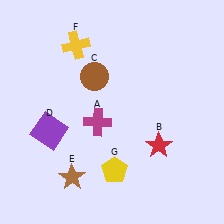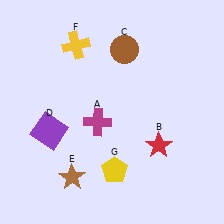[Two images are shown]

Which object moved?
The brown circle (C) moved right.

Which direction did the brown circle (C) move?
The brown circle (C) moved right.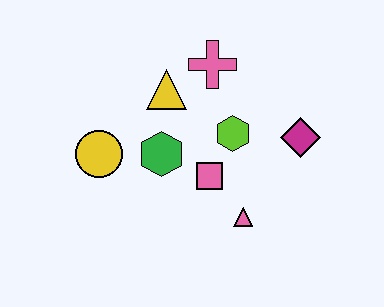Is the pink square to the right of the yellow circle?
Yes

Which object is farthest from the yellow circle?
The magenta diamond is farthest from the yellow circle.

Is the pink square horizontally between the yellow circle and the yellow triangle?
No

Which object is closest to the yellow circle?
The green hexagon is closest to the yellow circle.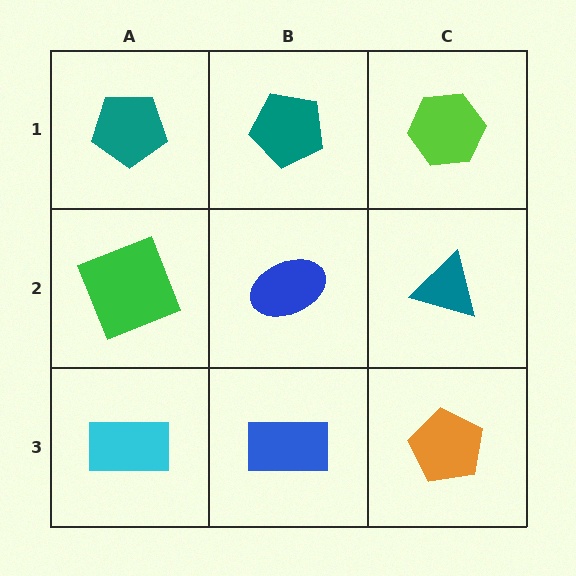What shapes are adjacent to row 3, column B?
A blue ellipse (row 2, column B), a cyan rectangle (row 3, column A), an orange pentagon (row 3, column C).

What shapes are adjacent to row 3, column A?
A green square (row 2, column A), a blue rectangle (row 3, column B).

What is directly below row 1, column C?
A teal triangle.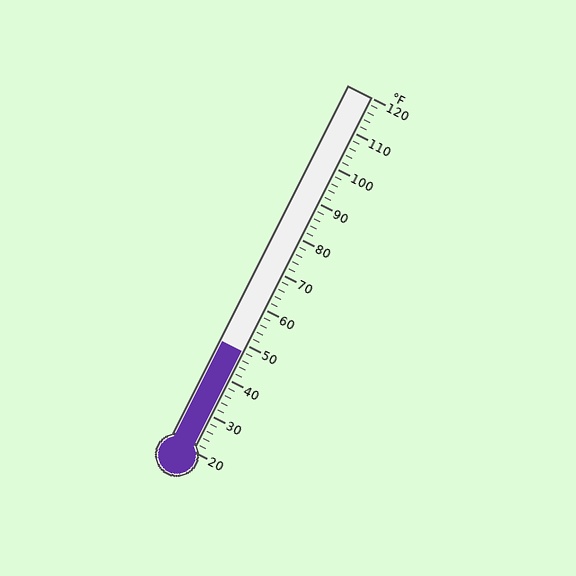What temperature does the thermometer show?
The thermometer shows approximately 48°F.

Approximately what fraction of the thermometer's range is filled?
The thermometer is filled to approximately 30% of its range.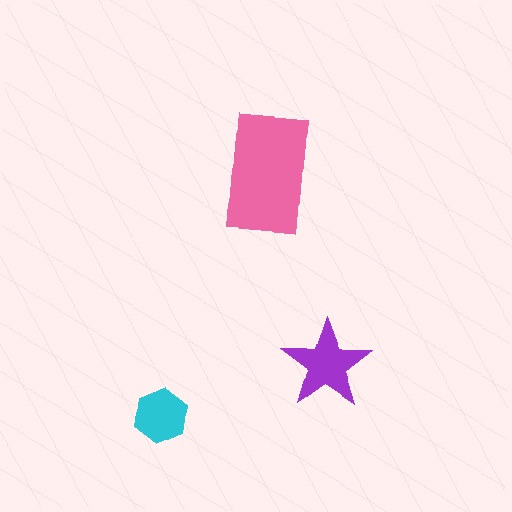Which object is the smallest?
The cyan hexagon.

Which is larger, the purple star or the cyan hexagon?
The purple star.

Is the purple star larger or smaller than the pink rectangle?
Smaller.